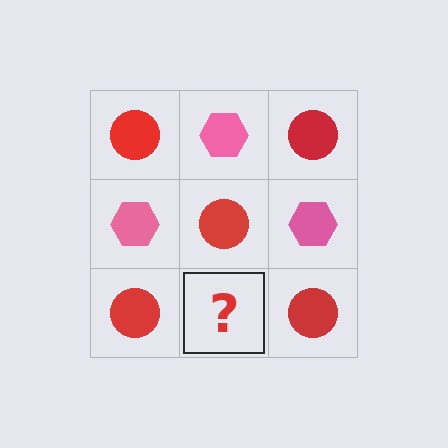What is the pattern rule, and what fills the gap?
The rule is that it alternates red circle and pink hexagon in a checkerboard pattern. The gap should be filled with a pink hexagon.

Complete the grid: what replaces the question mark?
The question mark should be replaced with a pink hexagon.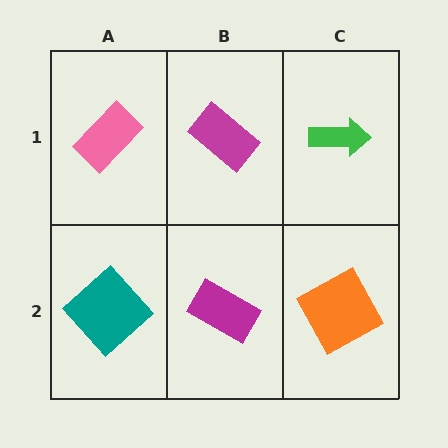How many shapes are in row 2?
3 shapes.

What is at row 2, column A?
A teal diamond.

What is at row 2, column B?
A magenta rectangle.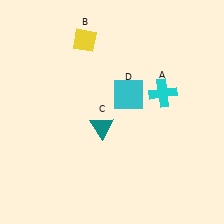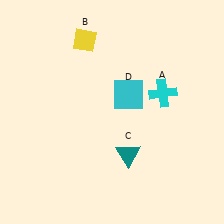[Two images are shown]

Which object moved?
The teal triangle (C) moved down.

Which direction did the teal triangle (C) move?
The teal triangle (C) moved down.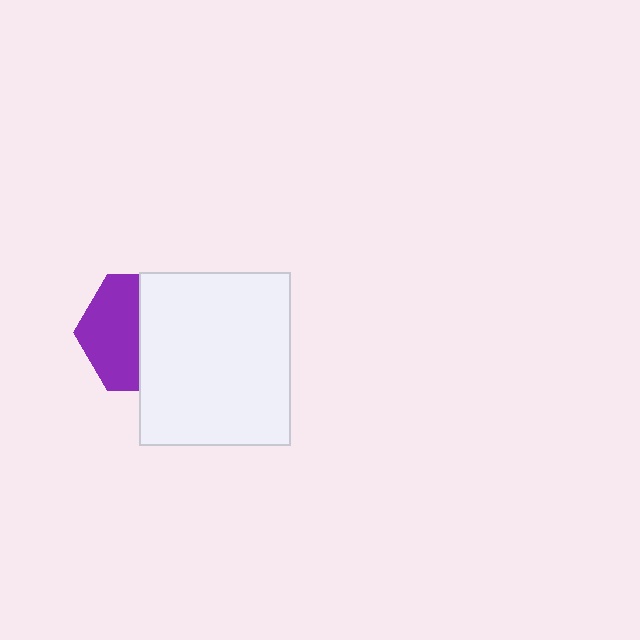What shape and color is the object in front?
The object in front is a white rectangle.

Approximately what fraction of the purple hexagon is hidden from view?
Roughly 51% of the purple hexagon is hidden behind the white rectangle.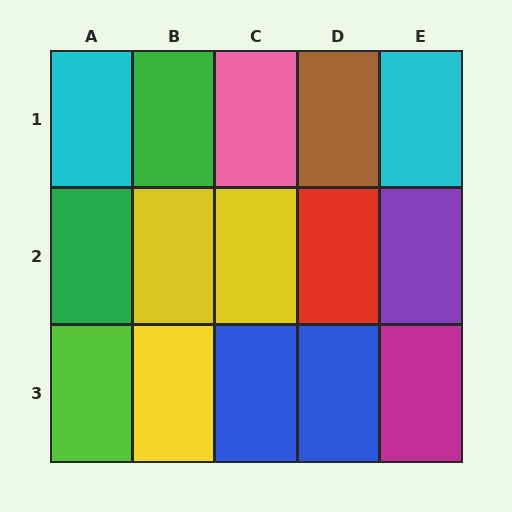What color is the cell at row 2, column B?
Yellow.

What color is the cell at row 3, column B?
Yellow.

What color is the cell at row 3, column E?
Magenta.